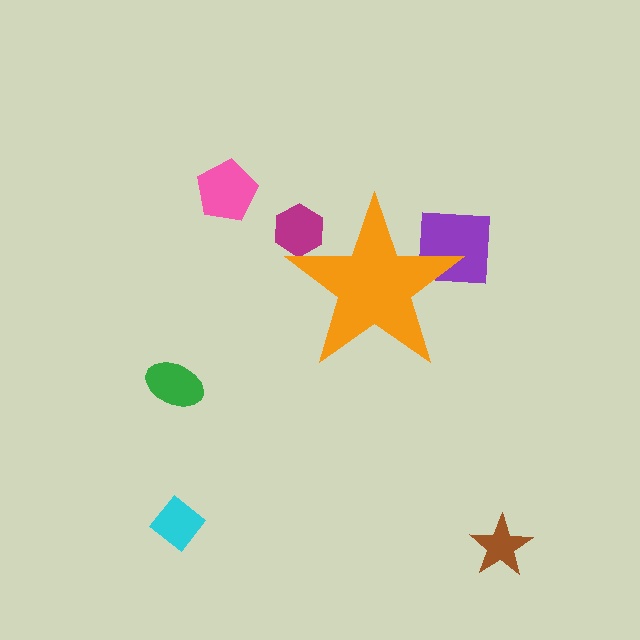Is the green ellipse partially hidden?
No, the green ellipse is fully visible.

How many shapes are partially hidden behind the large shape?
2 shapes are partially hidden.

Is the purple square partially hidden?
Yes, the purple square is partially hidden behind the orange star.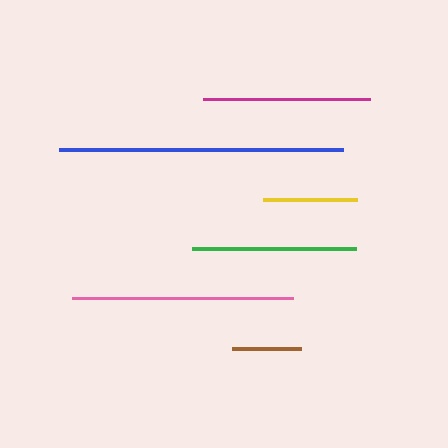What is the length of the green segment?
The green segment is approximately 165 pixels long.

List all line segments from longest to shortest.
From longest to shortest: blue, pink, magenta, green, yellow, brown.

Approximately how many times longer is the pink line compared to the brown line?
The pink line is approximately 3.2 times the length of the brown line.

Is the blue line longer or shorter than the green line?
The blue line is longer than the green line.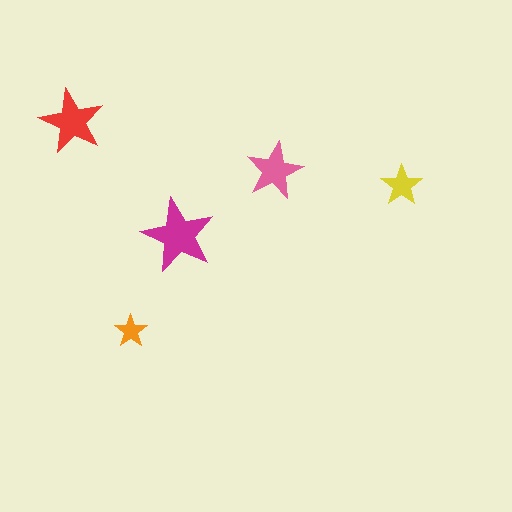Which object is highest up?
The red star is topmost.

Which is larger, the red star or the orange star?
The red one.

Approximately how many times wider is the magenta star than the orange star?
About 2.5 times wider.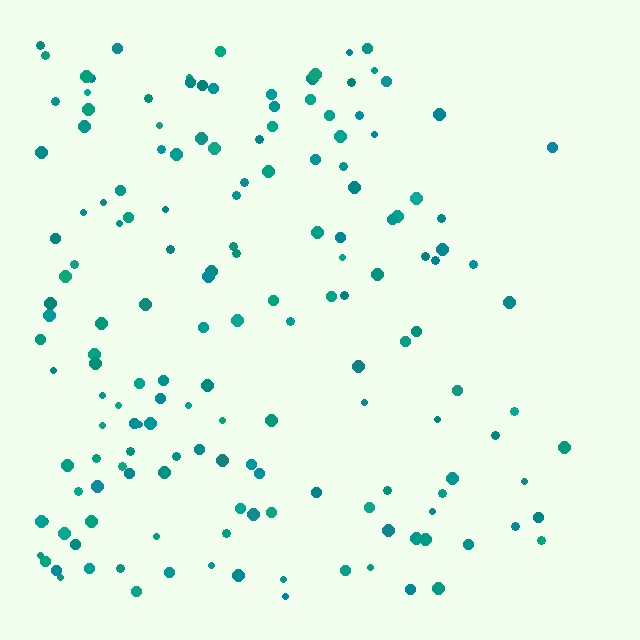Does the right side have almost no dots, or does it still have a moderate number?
Still a moderate number, just noticeably fewer than the left.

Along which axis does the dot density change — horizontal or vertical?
Horizontal.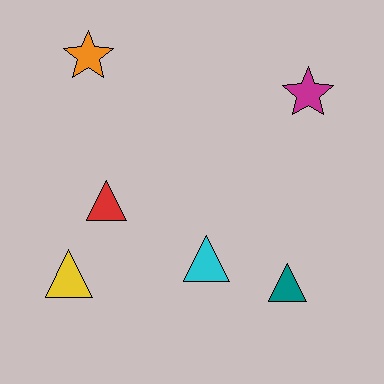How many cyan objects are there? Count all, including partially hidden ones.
There is 1 cyan object.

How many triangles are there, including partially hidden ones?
There are 4 triangles.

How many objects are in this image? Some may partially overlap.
There are 6 objects.